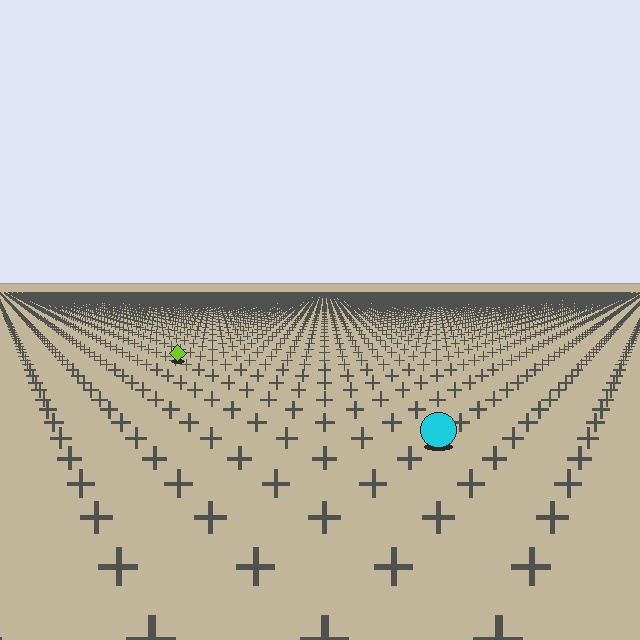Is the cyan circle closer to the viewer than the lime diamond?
Yes. The cyan circle is closer — you can tell from the texture gradient: the ground texture is coarser near it.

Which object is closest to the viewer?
The cyan circle is closest. The texture marks near it are larger and more spread out.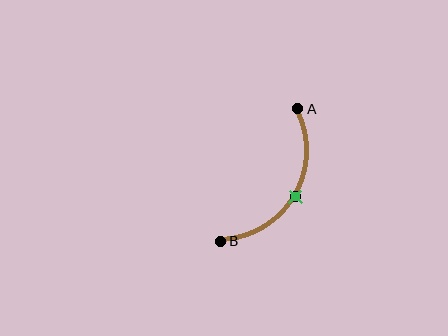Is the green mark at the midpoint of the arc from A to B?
Yes. The green mark lies on the arc at equal arc-length from both A and B — it is the arc midpoint.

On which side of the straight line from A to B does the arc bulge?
The arc bulges to the right of the straight line connecting A and B.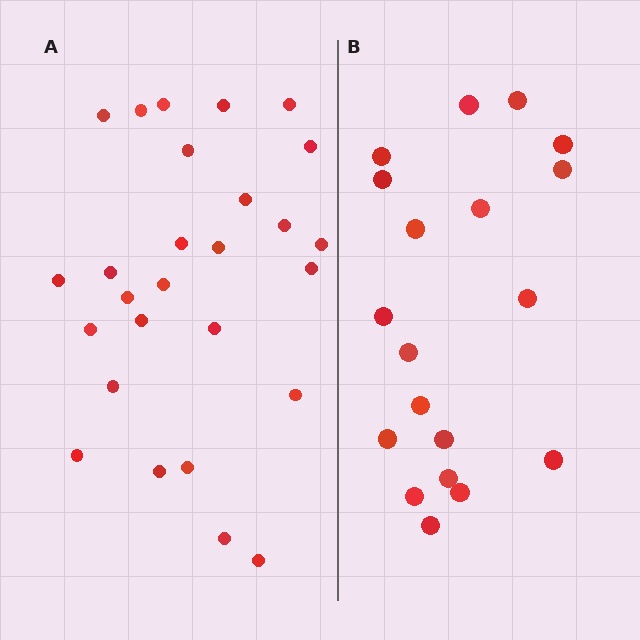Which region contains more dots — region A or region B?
Region A (the left region) has more dots.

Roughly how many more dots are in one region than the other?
Region A has roughly 8 or so more dots than region B.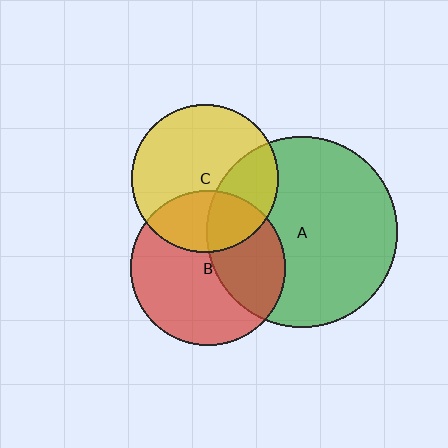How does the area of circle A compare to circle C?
Approximately 1.7 times.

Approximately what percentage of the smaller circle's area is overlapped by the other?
Approximately 35%.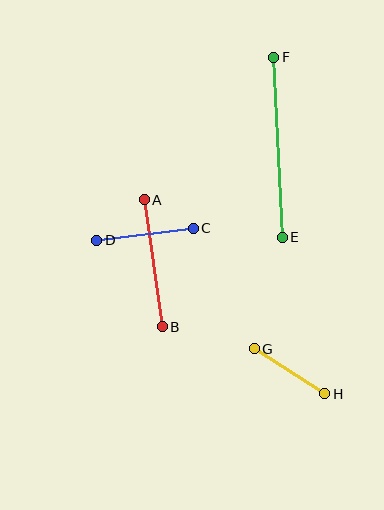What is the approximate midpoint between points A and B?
The midpoint is at approximately (153, 263) pixels.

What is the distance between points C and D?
The distance is approximately 97 pixels.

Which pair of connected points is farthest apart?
Points E and F are farthest apart.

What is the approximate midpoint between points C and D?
The midpoint is at approximately (145, 234) pixels.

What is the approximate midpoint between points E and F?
The midpoint is at approximately (278, 147) pixels.